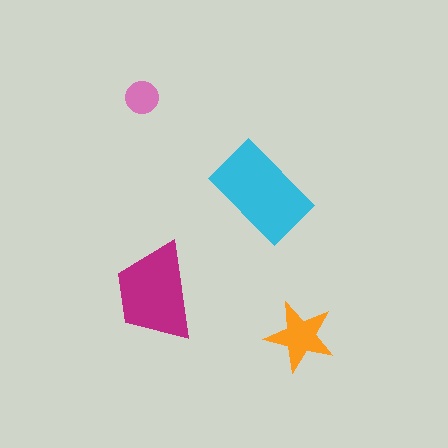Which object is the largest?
The cyan rectangle.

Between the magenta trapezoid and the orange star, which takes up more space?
The magenta trapezoid.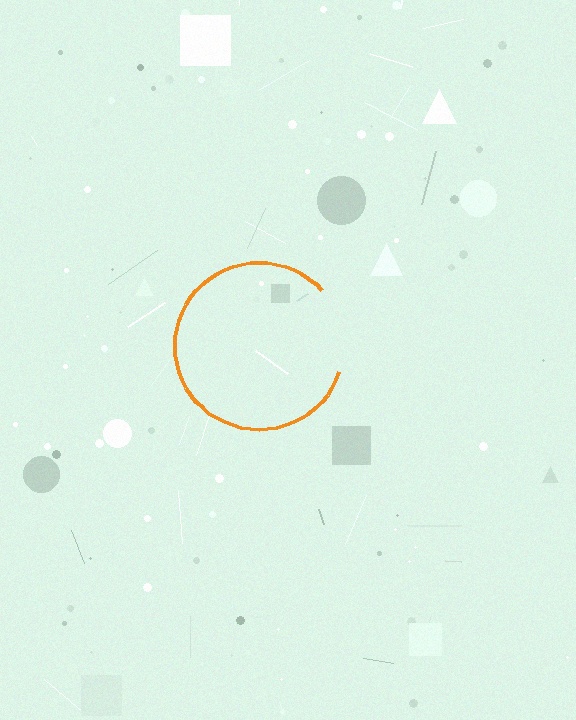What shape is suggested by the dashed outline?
The dashed outline suggests a circle.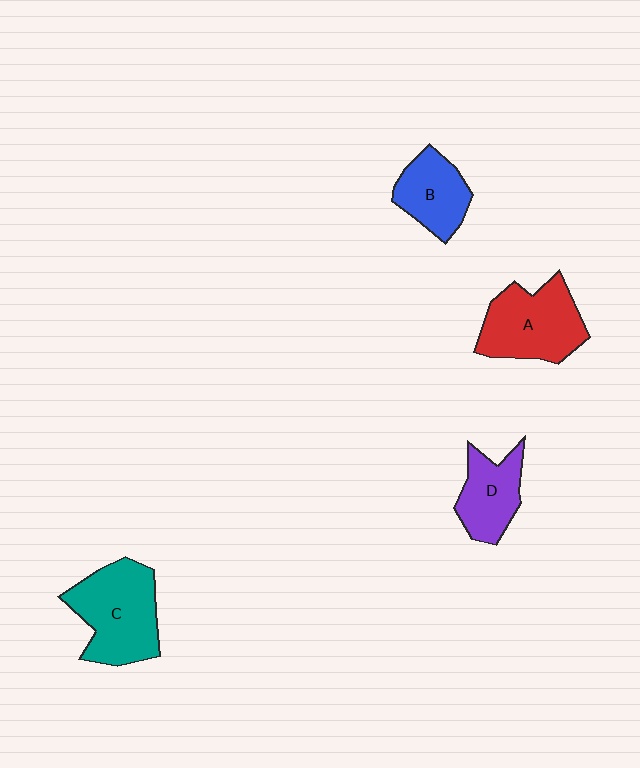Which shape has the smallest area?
Shape B (blue).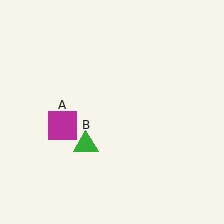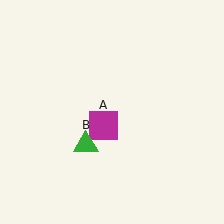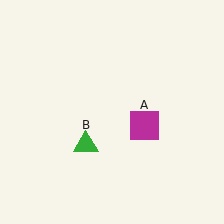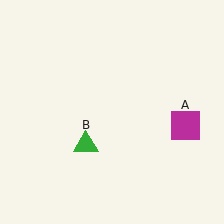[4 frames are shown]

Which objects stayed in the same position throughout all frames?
Green triangle (object B) remained stationary.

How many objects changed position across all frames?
1 object changed position: magenta square (object A).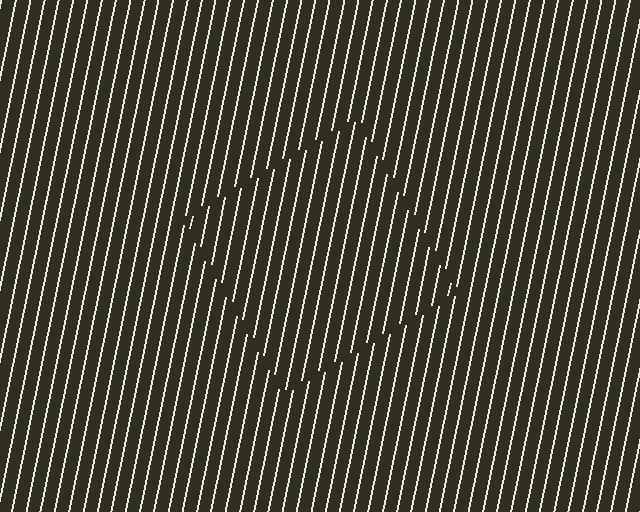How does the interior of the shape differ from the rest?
The interior of the shape contains the same grating, shifted by half a period — the contour is defined by the phase discontinuity where line-ends from the inner and outer gratings abut.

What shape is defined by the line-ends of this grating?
An illusory square. The interior of the shape contains the same grating, shifted by half a period — the contour is defined by the phase discontinuity where line-ends from the inner and outer gratings abut.